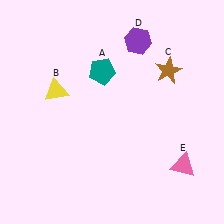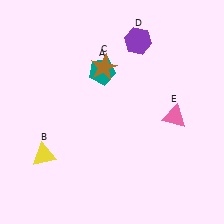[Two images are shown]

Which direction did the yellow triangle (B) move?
The yellow triangle (B) moved down.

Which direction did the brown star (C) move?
The brown star (C) moved left.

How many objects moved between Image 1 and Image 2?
3 objects moved between the two images.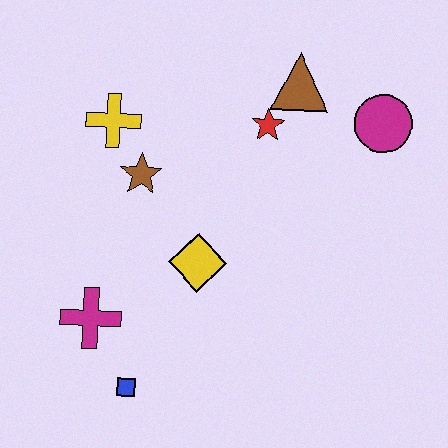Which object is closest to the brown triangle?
The red star is closest to the brown triangle.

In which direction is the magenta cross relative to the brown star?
The magenta cross is below the brown star.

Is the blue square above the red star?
No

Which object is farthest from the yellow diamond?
The magenta circle is farthest from the yellow diamond.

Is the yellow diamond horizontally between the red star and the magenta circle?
No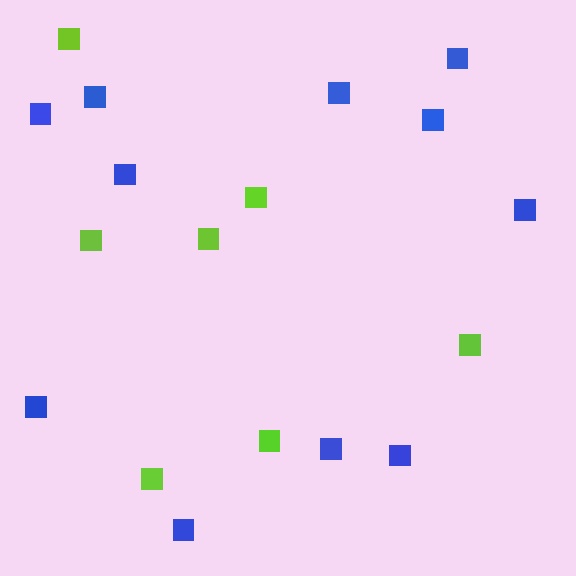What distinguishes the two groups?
There are 2 groups: one group of blue squares (11) and one group of lime squares (7).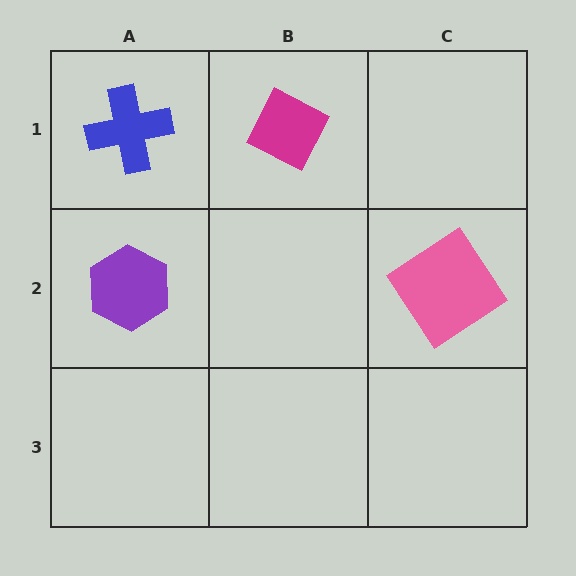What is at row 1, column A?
A blue cross.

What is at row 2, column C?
A pink diamond.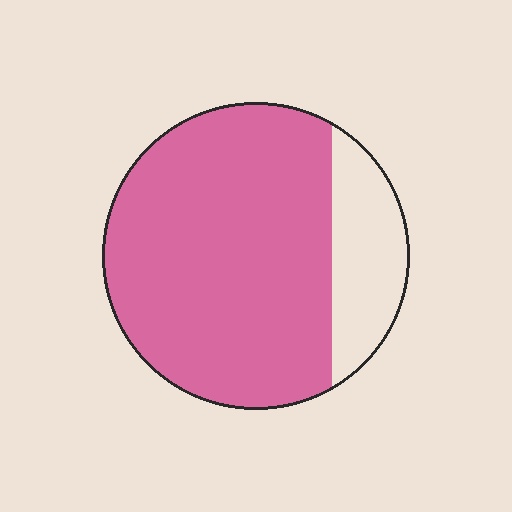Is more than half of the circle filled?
Yes.